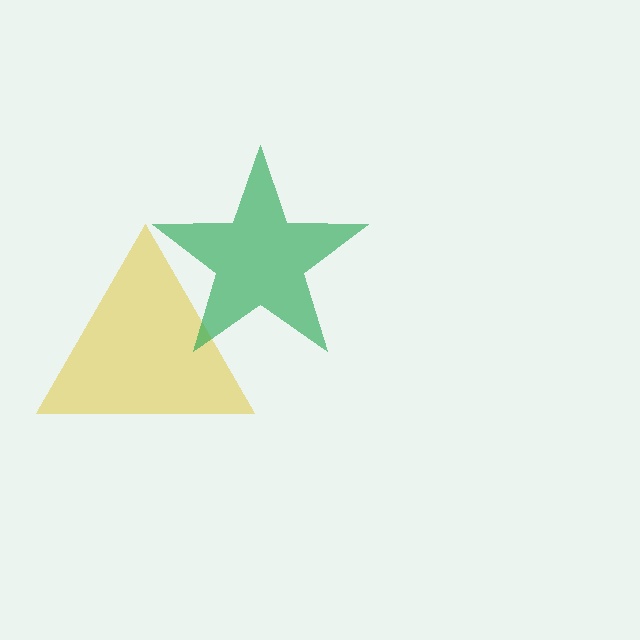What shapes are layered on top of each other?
The layered shapes are: a yellow triangle, a green star.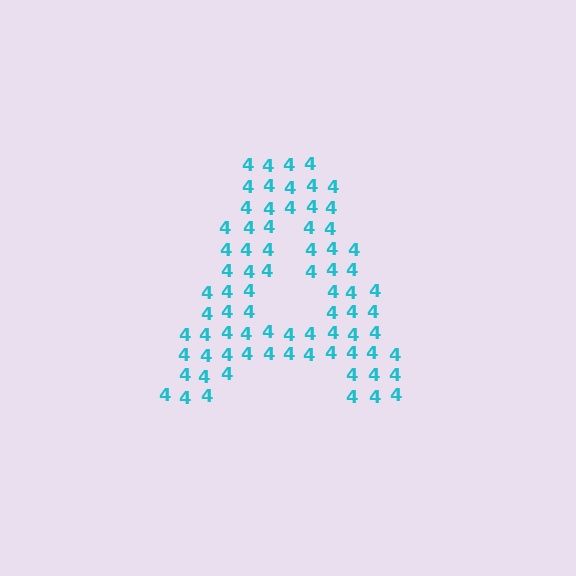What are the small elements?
The small elements are digit 4's.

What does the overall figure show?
The overall figure shows the letter A.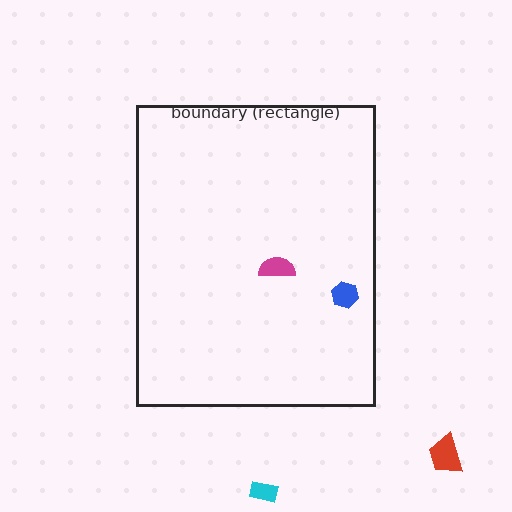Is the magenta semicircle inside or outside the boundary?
Inside.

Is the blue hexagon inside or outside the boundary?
Inside.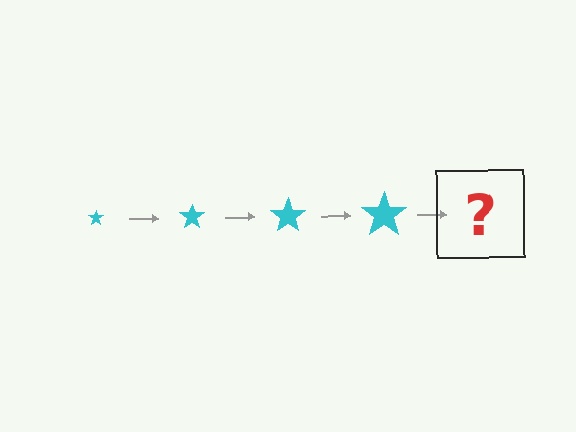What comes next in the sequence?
The next element should be a cyan star, larger than the previous one.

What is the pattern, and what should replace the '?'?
The pattern is that the star gets progressively larger each step. The '?' should be a cyan star, larger than the previous one.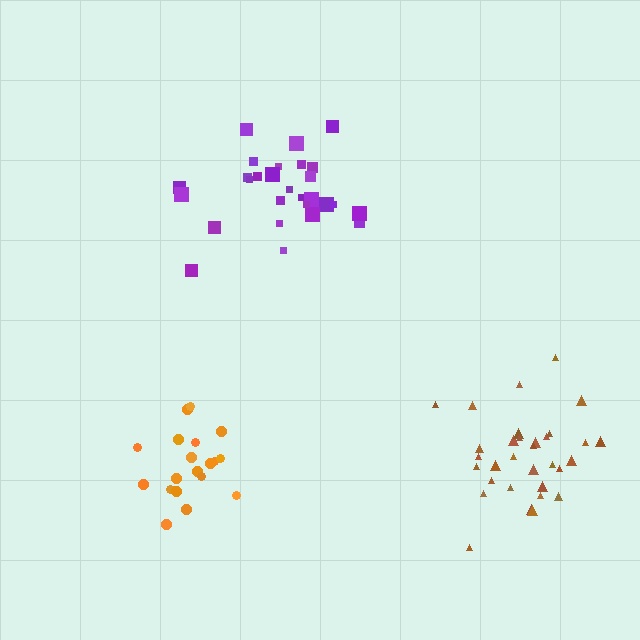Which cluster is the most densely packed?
Orange.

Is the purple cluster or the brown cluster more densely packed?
Purple.